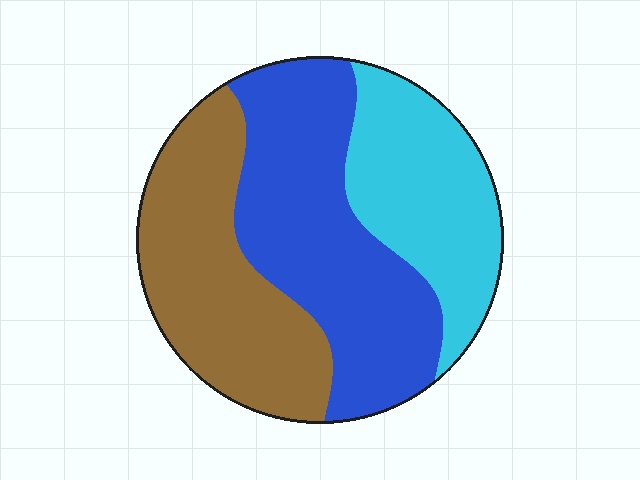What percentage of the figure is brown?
Brown covers around 35% of the figure.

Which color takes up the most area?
Blue, at roughly 40%.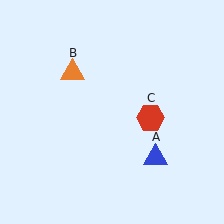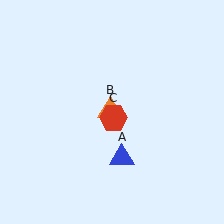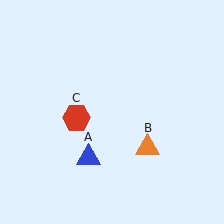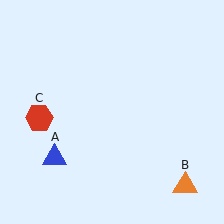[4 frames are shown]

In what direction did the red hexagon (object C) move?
The red hexagon (object C) moved left.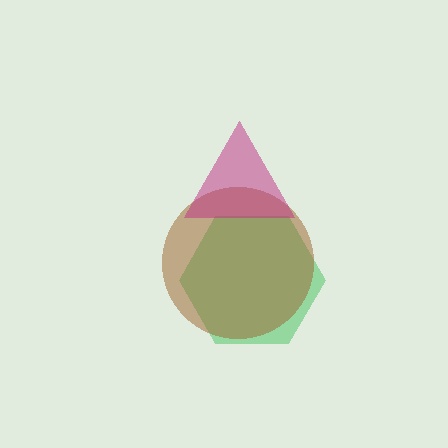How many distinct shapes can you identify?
There are 3 distinct shapes: a green hexagon, a brown circle, a magenta triangle.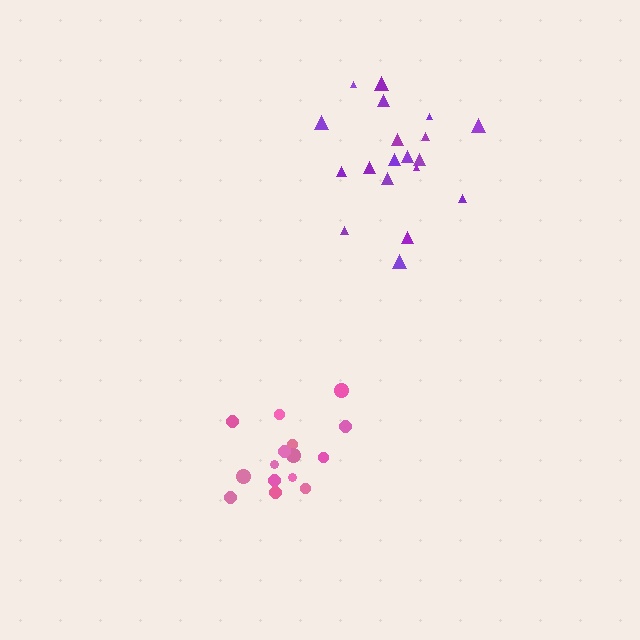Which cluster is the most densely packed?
Pink.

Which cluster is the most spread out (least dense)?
Purple.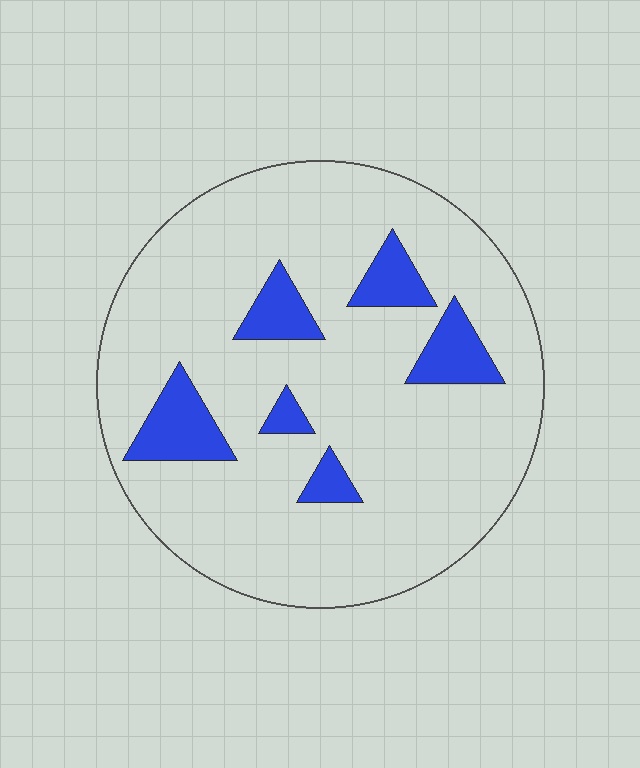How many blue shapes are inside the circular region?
6.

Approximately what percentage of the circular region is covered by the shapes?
Approximately 15%.